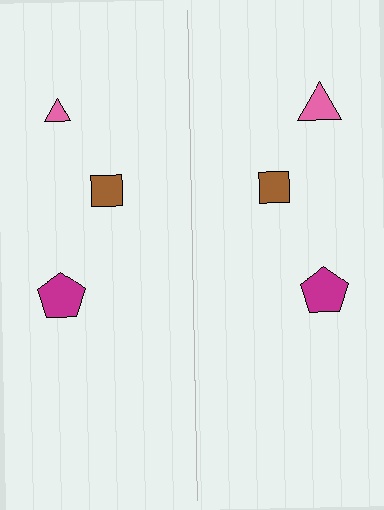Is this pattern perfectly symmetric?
No, the pattern is not perfectly symmetric. The pink triangle on the right side has a different size than its mirror counterpart.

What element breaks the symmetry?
The pink triangle on the right side has a different size than its mirror counterpart.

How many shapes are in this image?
There are 6 shapes in this image.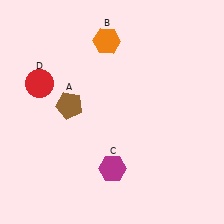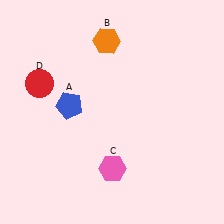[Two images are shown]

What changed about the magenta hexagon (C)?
In Image 1, C is magenta. In Image 2, it changed to pink.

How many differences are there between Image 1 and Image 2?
There are 2 differences between the two images.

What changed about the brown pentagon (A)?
In Image 1, A is brown. In Image 2, it changed to blue.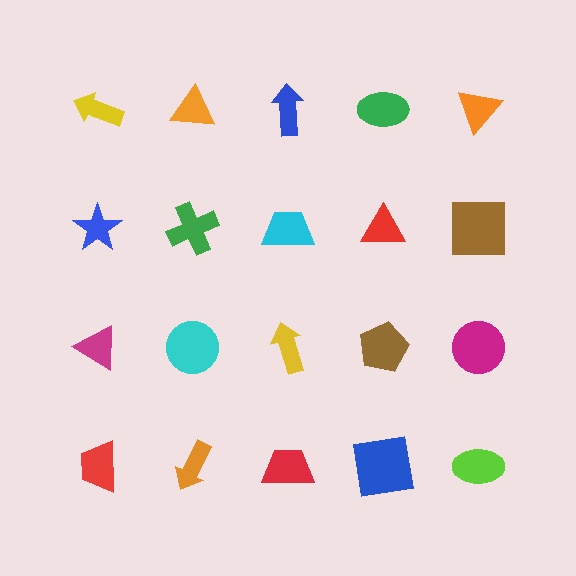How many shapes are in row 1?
5 shapes.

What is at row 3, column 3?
A yellow arrow.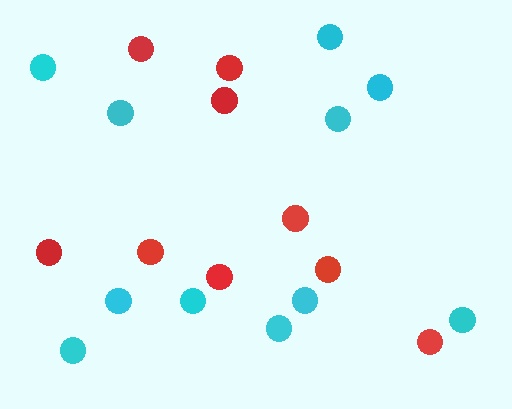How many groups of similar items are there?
There are 2 groups: one group of cyan circles (11) and one group of red circles (9).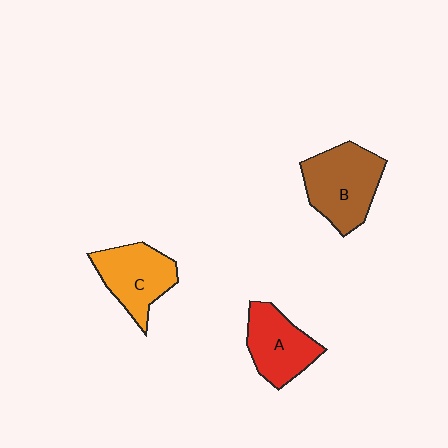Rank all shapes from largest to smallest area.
From largest to smallest: B (brown), C (orange), A (red).